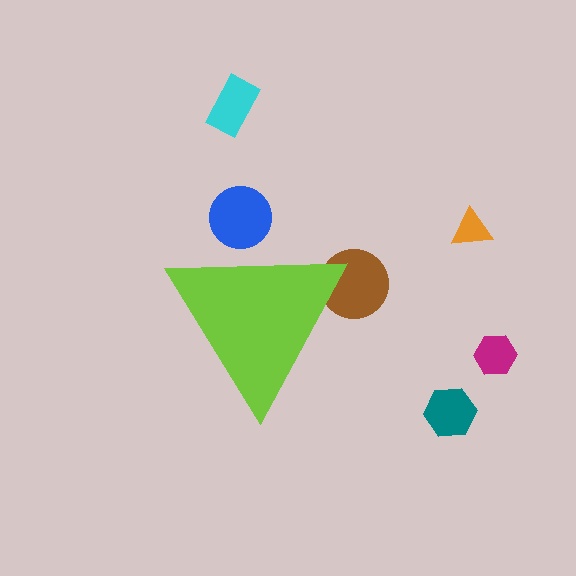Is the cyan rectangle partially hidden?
No, the cyan rectangle is fully visible.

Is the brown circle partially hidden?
Yes, the brown circle is partially hidden behind the lime triangle.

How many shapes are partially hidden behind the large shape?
2 shapes are partially hidden.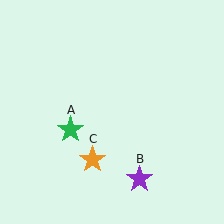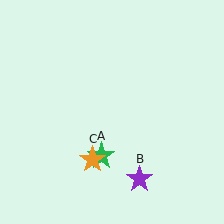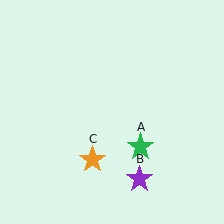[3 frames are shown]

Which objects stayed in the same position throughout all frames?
Purple star (object B) and orange star (object C) remained stationary.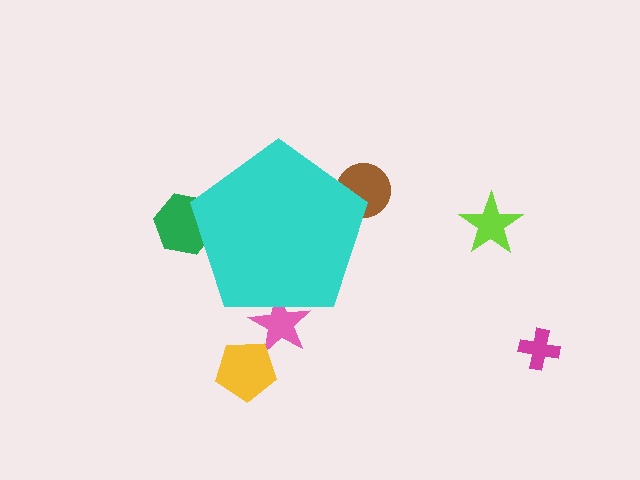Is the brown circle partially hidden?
Yes, the brown circle is partially hidden behind the cyan pentagon.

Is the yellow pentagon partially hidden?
No, the yellow pentagon is fully visible.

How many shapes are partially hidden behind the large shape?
3 shapes are partially hidden.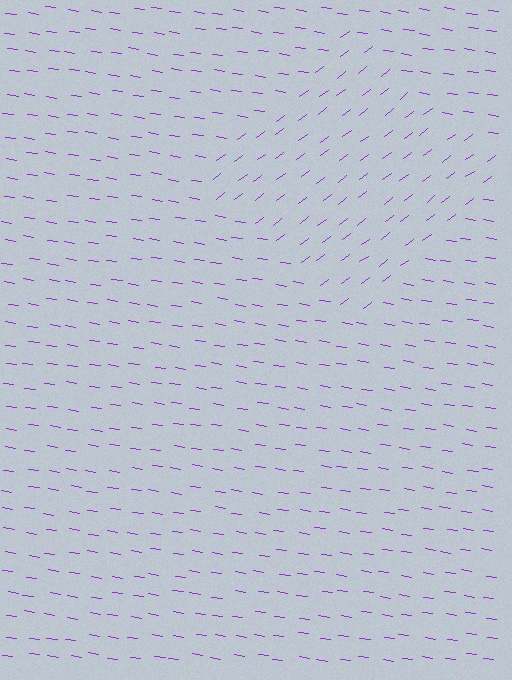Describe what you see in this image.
The image is filled with small purple line segments. A diamond region in the image has lines oriented differently from the surrounding lines, creating a visible texture boundary.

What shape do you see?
I see a diamond.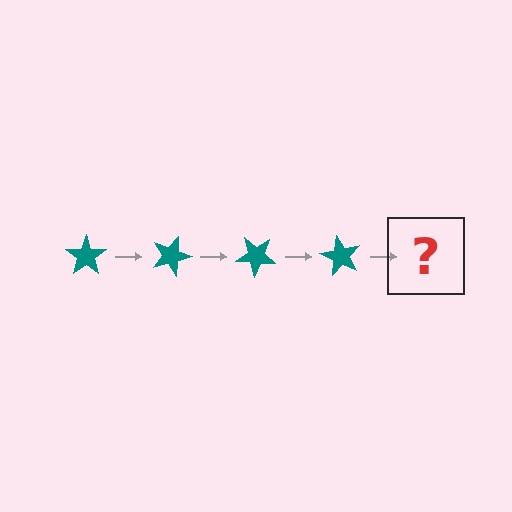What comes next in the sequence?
The next element should be a teal star rotated 80 degrees.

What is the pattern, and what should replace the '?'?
The pattern is that the star rotates 20 degrees each step. The '?' should be a teal star rotated 80 degrees.